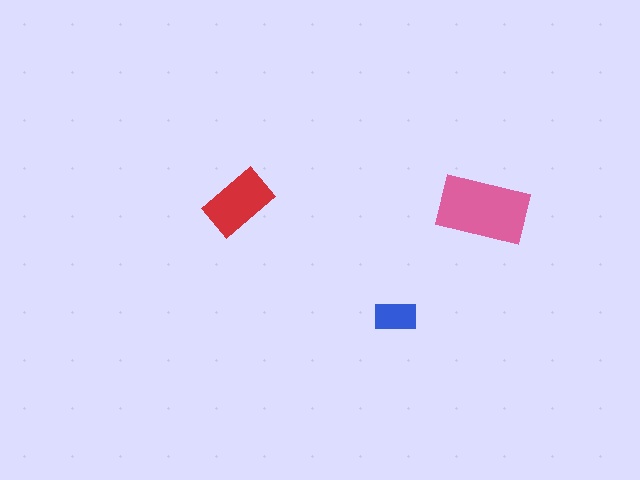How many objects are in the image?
There are 3 objects in the image.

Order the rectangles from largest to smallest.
the pink one, the red one, the blue one.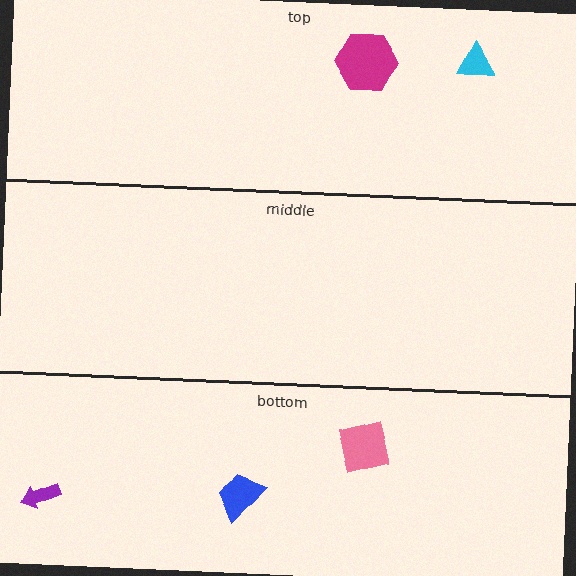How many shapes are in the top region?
2.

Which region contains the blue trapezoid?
The bottom region.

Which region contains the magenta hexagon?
The top region.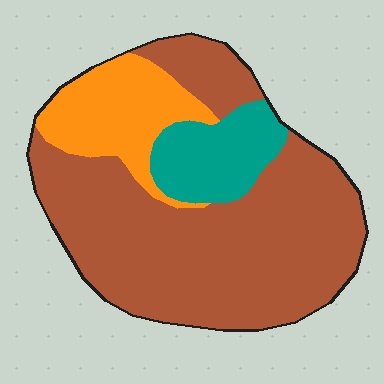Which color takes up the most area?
Brown, at roughly 70%.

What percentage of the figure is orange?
Orange covers around 20% of the figure.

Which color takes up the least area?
Teal, at roughly 15%.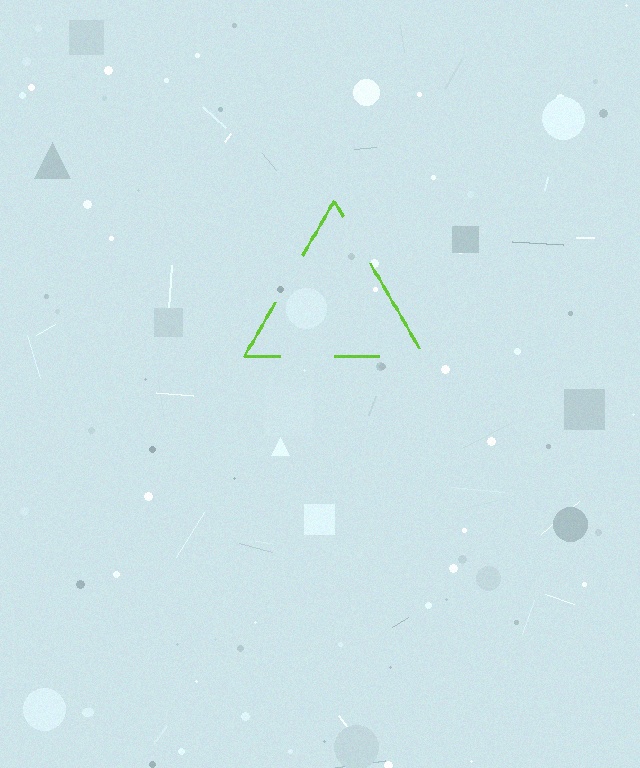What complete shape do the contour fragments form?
The contour fragments form a triangle.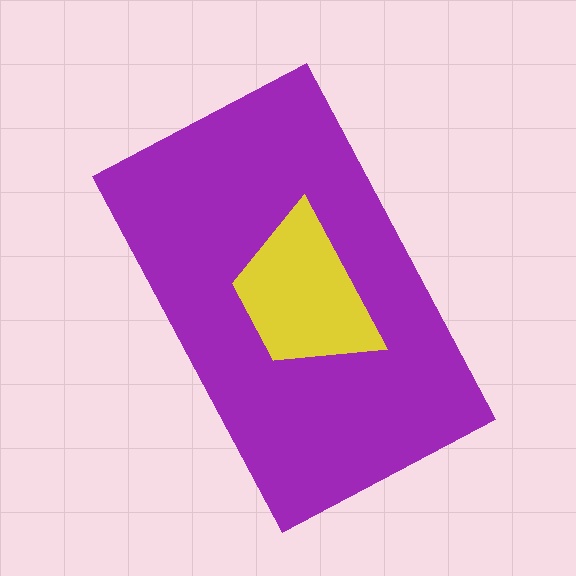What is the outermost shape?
The purple rectangle.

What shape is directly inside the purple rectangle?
The yellow trapezoid.